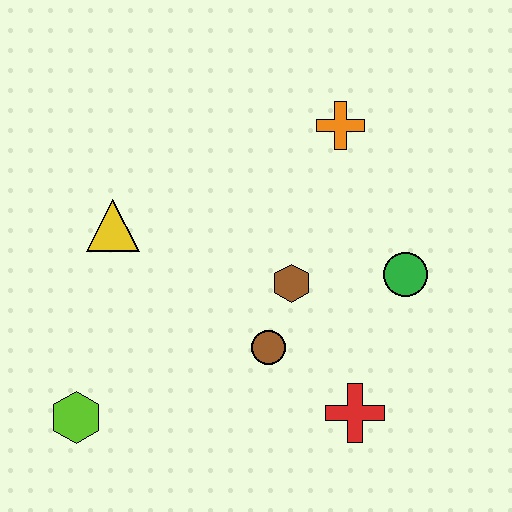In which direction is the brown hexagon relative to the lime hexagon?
The brown hexagon is to the right of the lime hexagon.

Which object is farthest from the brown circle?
The orange cross is farthest from the brown circle.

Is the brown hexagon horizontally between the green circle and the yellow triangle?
Yes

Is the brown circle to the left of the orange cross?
Yes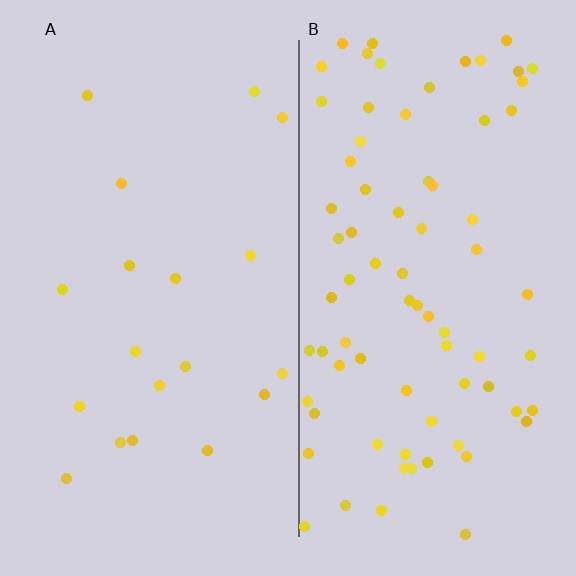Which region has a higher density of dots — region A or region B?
B (the right).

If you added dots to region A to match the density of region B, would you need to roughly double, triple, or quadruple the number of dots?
Approximately quadruple.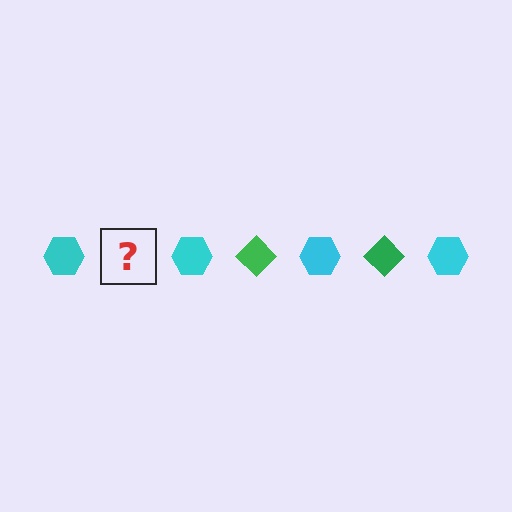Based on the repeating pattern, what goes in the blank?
The blank should be a green diamond.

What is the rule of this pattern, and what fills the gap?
The rule is that the pattern alternates between cyan hexagon and green diamond. The gap should be filled with a green diamond.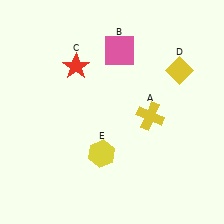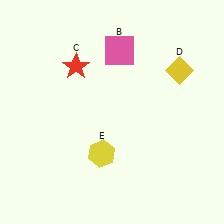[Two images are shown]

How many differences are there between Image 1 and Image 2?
There is 1 difference between the two images.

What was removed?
The yellow cross (A) was removed in Image 2.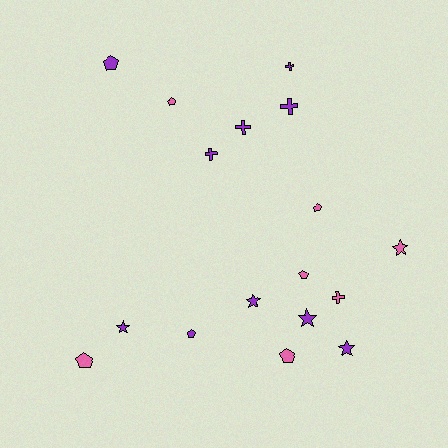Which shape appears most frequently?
Pentagon, with 7 objects.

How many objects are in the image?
There are 17 objects.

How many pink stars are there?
There is 1 pink star.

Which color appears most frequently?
Purple, with 10 objects.